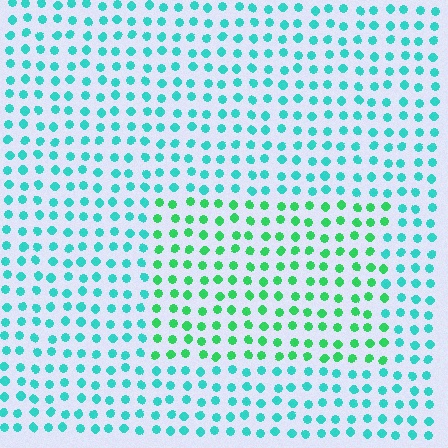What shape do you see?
I see a rectangle.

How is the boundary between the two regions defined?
The boundary is defined purely by a slight shift in hue (about 38 degrees). Spacing, size, and orientation are identical on both sides.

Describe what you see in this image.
The image is filled with small cyan elements in a uniform arrangement. A rectangle-shaped region is visible where the elements are tinted to a slightly different hue, forming a subtle color boundary.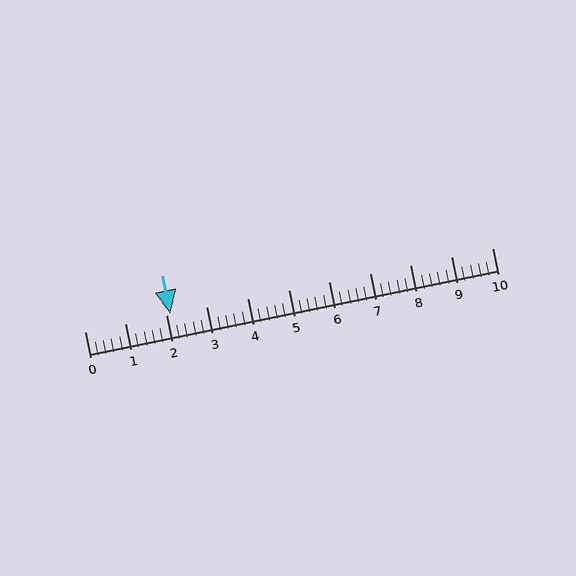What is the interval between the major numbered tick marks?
The major tick marks are spaced 1 units apart.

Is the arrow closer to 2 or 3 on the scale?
The arrow is closer to 2.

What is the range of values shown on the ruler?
The ruler shows values from 0 to 10.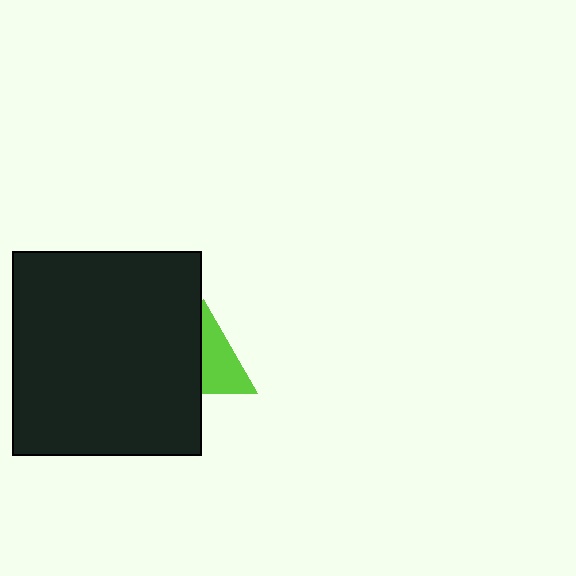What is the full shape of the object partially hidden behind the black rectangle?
The partially hidden object is a lime triangle.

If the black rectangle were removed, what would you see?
You would see the complete lime triangle.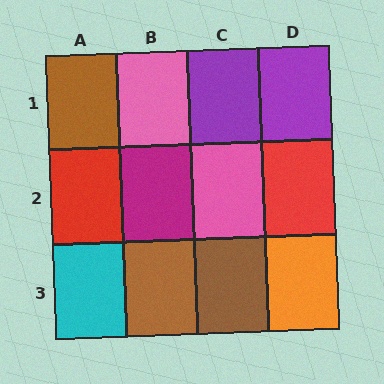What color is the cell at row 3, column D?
Orange.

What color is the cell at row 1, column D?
Purple.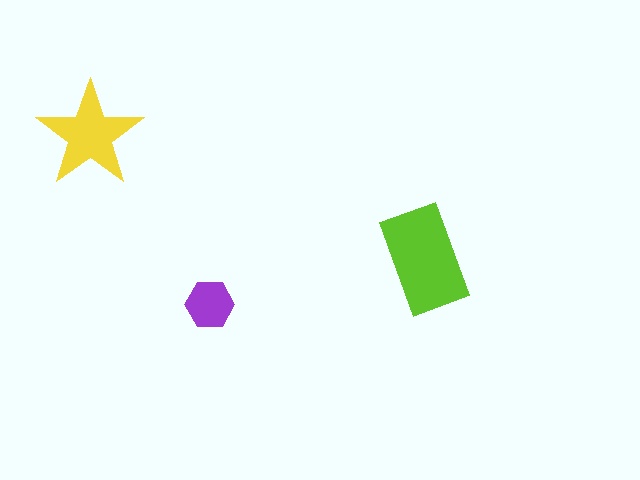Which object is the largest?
The lime rectangle.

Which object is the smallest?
The purple hexagon.